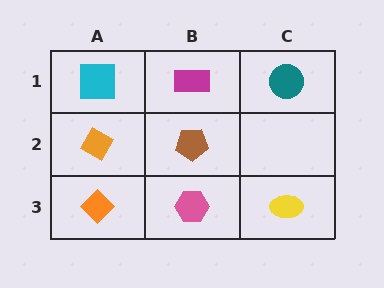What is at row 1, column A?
A cyan square.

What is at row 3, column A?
An orange diamond.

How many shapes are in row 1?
3 shapes.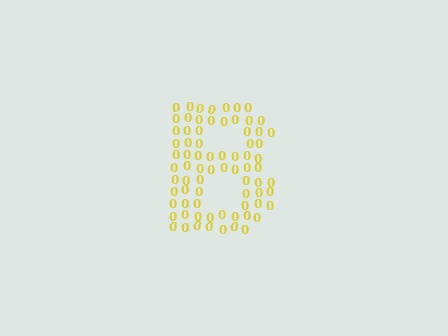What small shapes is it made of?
It is made of small digit 0's.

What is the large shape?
The large shape is the letter B.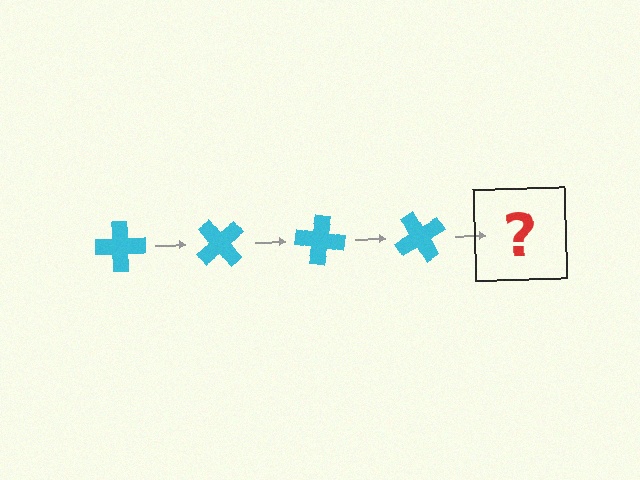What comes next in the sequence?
The next element should be a cyan cross rotated 200 degrees.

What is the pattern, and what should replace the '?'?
The pattern is that the cross rotates 50 degrees each step. The '?' should be a cyan cross rotated 200 degrees.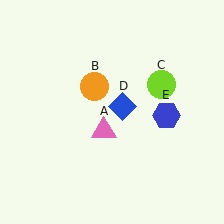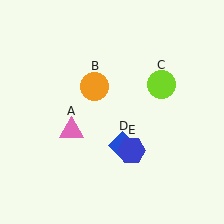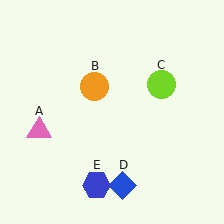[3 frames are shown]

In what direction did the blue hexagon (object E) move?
The blue hexagon (object E) moved down and to the left.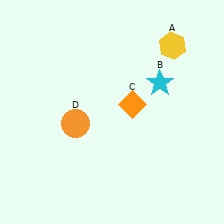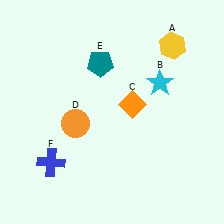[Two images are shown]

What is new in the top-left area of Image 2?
A teal pentagon (E) was added in the top-left area of Image 2.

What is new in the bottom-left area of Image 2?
A blue cross (F) was added in the bottom-left area of Image 2.